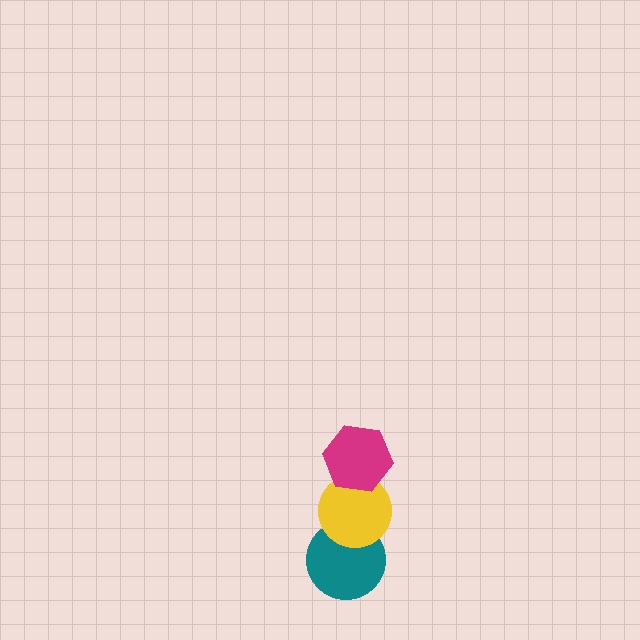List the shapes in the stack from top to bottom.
From top to bottom: the magenta hexagon, the yellow circle, the teal circle.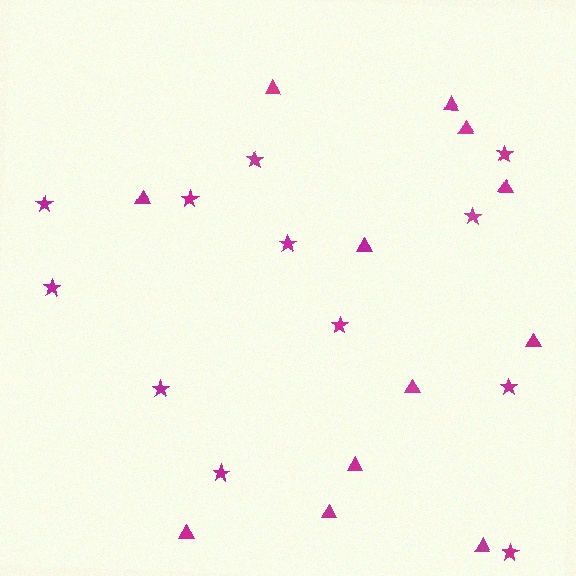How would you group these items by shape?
There are 2 groups: one group of stars (12) and one group of triangles (12).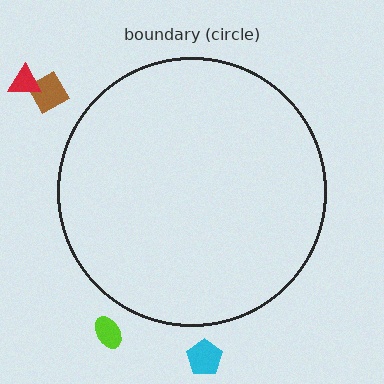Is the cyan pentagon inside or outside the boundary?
Outside.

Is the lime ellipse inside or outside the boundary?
Outside.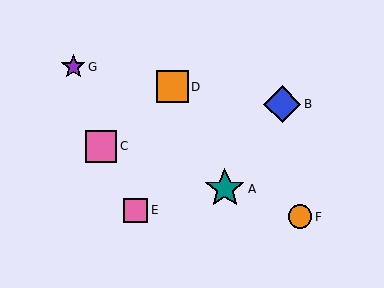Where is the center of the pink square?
The center of the pink square is at (101, 146).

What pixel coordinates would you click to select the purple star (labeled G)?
Click at (73, 67) to select the purple star G.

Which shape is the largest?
The teal star (labeled A) is the largest.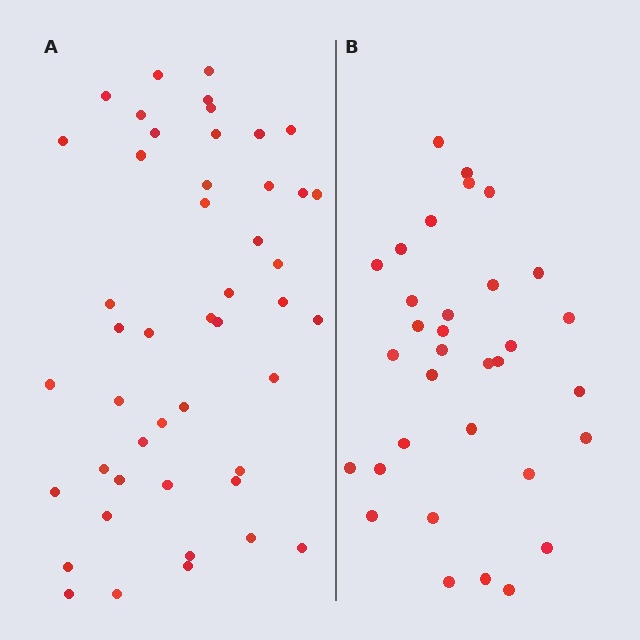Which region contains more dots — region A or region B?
Region A (the left region) has more dots.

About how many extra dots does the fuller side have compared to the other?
Region A has approximately 15 more dots than region B.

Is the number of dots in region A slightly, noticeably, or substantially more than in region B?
Region A has noticeably more, but not dramatically so. The ratio is roughly 1.4 to 1.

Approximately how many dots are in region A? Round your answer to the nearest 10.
About 50 dots. (The exact count is 47, which rounds to 50.)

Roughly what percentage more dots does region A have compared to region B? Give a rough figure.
About 40% more.